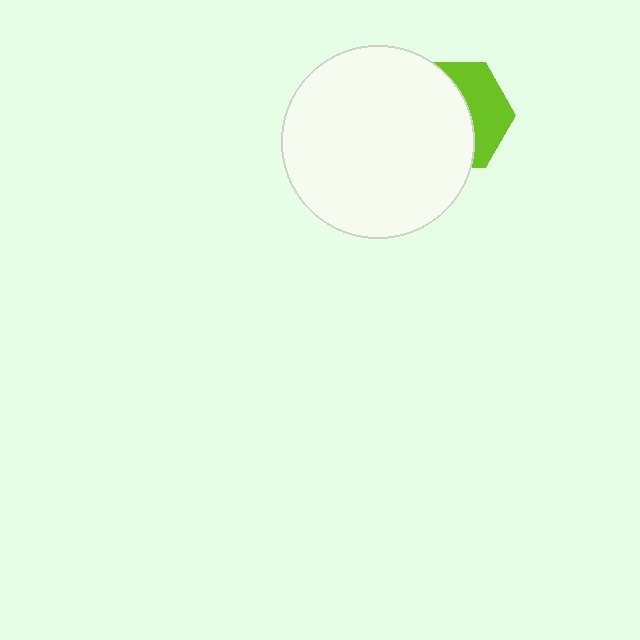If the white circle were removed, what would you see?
You would see the complete lime hexagon.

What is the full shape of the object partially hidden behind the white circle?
The partially hidden object is a lime hexagon.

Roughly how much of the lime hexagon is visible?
A small part of it is visible (roughly 39%).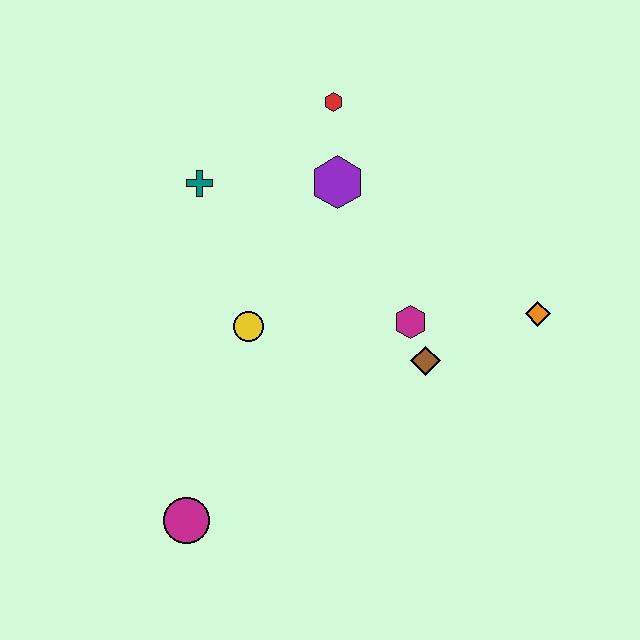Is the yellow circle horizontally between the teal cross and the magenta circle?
No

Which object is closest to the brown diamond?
The magenta hexagon is closest to the brown diamond.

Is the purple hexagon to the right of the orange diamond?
No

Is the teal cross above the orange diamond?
Yes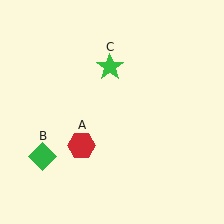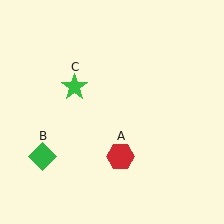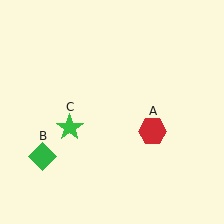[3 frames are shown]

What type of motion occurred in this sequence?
The red hexagon (object A), green star (object C) rotated counterclockwise around the center of the scene.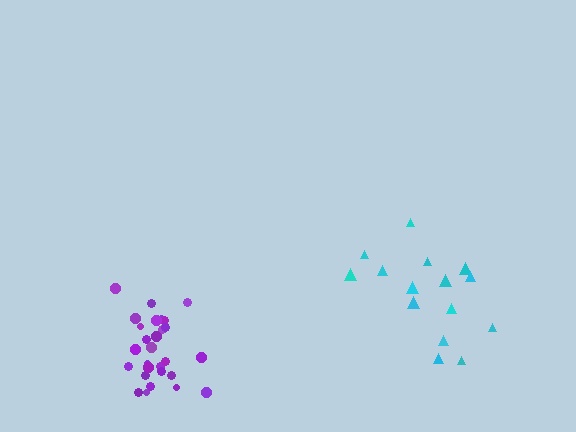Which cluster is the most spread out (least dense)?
Cyan.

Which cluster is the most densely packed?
Purple.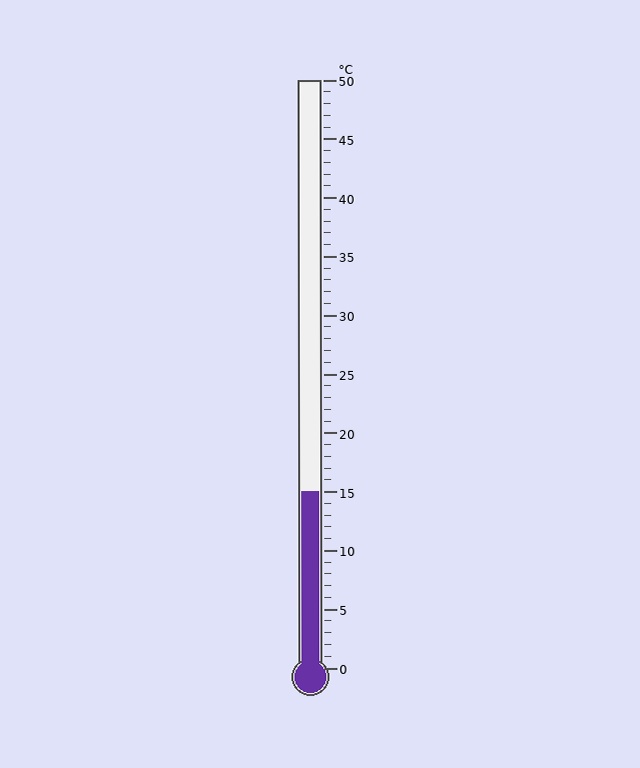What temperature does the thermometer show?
The thermometer shows approximately 15°C.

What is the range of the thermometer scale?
The thermometer scale ranges from 0°C to 50°C.